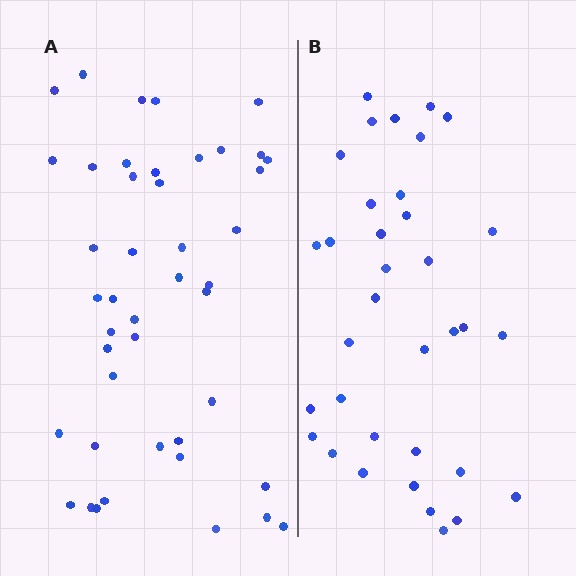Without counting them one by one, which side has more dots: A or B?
Region A (the left region) has more dots.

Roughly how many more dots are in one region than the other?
Region A has roughly 8 or so more dots than region B.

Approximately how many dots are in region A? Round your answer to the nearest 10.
About 40 dots. (The exact count is 44, which rounds to 40.)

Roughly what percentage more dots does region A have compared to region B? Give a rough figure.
About 25% more.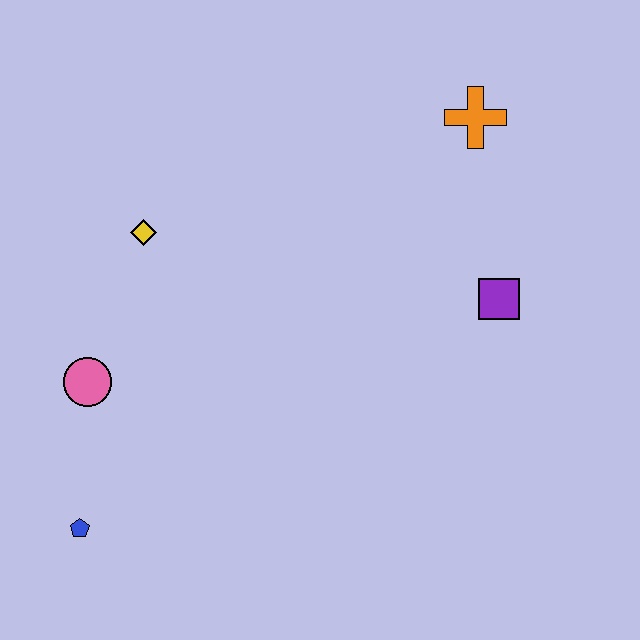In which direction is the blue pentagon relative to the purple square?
The blue pentagon is to the left of the purple square.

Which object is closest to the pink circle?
The blue pentagon is closest to the pink circle.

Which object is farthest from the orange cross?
The blue pentagon is farthest from the orange cross.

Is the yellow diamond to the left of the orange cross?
Yes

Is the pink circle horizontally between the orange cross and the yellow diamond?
No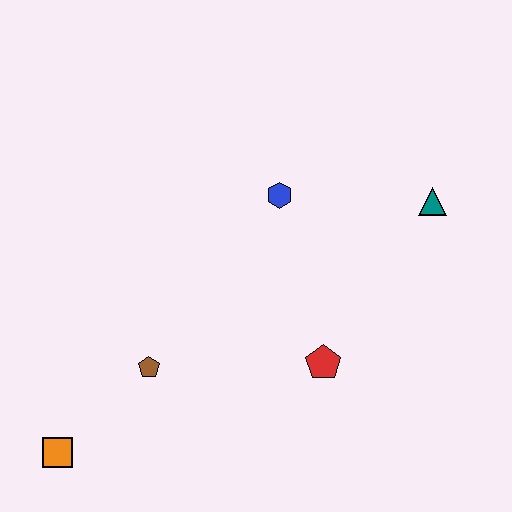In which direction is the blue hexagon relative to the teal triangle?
The blue hexagon is to the left of the teal triangle.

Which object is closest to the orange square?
The brown pentagon is closest to the orange square.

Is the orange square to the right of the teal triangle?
No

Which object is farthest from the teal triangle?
The orange square is farthest from the teal triangle.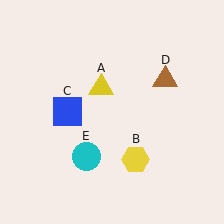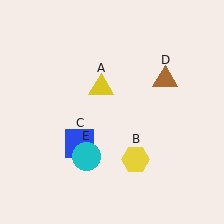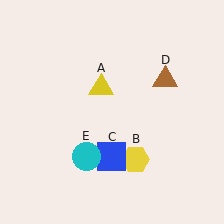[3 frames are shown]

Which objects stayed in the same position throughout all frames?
Yellow triangle (object A) and yellow hexagon (object B) and brown triangle (object D) and cyan circle (object E) remained stationary.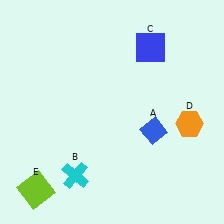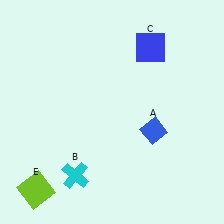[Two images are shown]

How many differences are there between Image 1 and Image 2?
There is 1 difference between the two images.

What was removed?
The orange hexagon (D) was removed in Image 2.